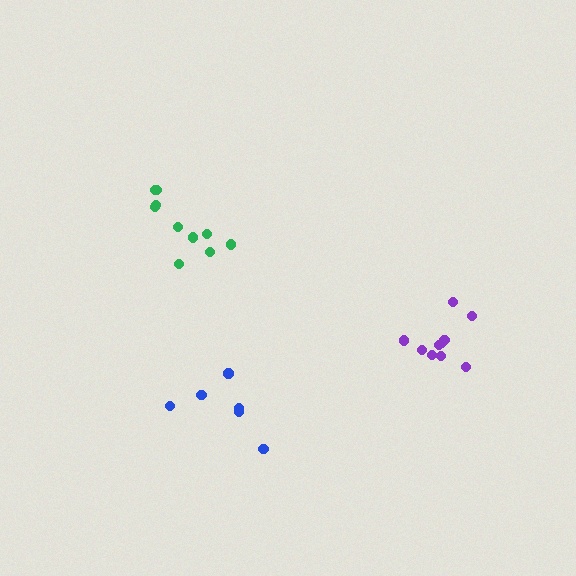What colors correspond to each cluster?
The clusters are colored: green, purple, blue.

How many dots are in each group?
Group 1: 10 dots, Group 2: 10 dots, Group 3: 6 dots (26 total).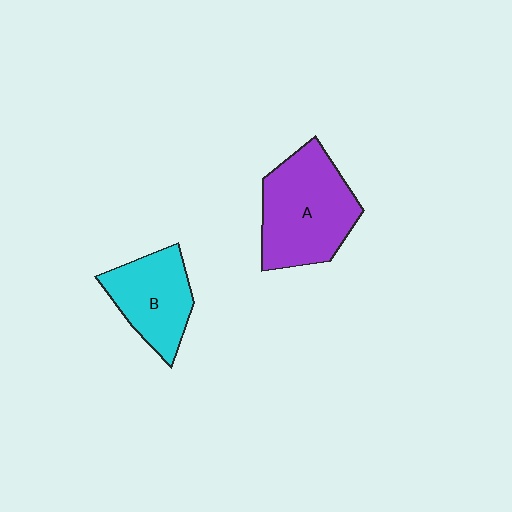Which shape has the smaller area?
Shape B (cyan).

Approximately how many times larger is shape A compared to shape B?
Approximately 1.4 times.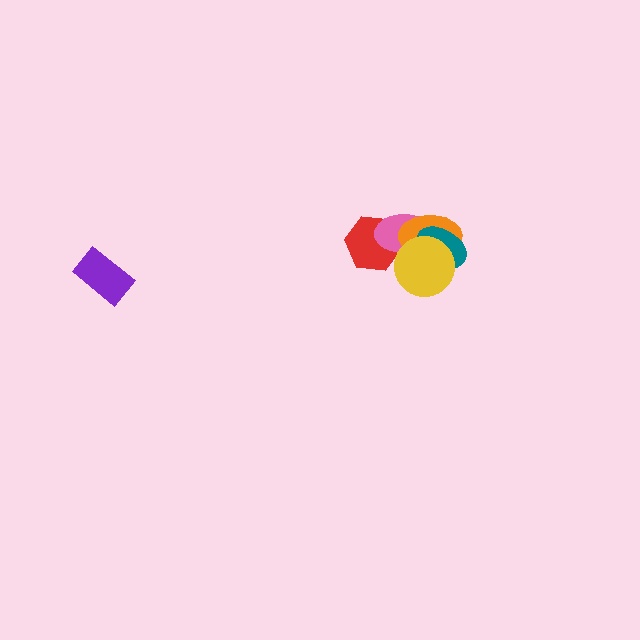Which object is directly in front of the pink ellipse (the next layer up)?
The orange ellipse is directly in front of the pink ellipse.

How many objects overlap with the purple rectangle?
0 objects overlap with the purple rectangle.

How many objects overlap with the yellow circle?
3 objects overlap with the yellow circle.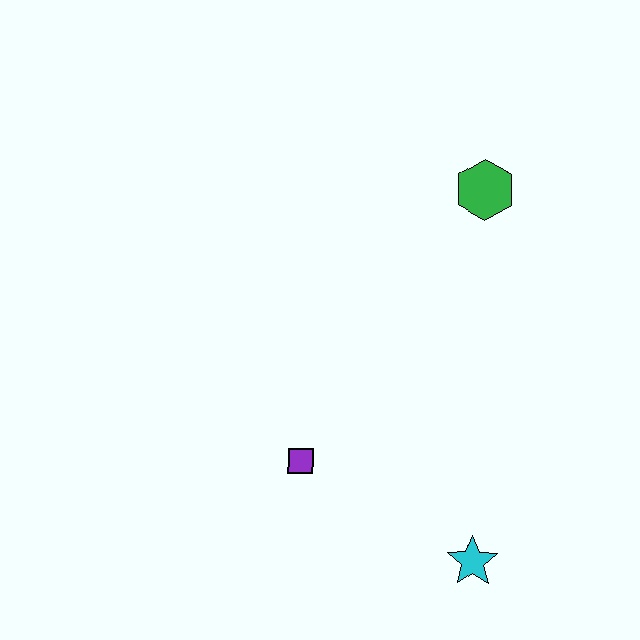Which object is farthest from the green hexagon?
The cyan star is farthest from the green hexagon.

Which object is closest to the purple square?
The cyan star is closest to the purple square.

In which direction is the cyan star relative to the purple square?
The cyan star is to the right of the purple square.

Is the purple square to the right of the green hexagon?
No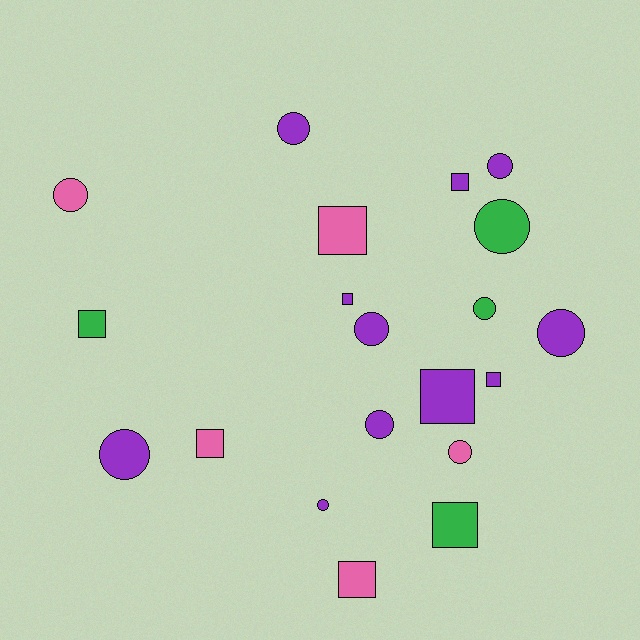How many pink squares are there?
There are 3 pink squares.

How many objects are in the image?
There are 20 objects.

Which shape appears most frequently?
Circle, with 11 objects.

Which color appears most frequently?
Purple, with 11 objects.